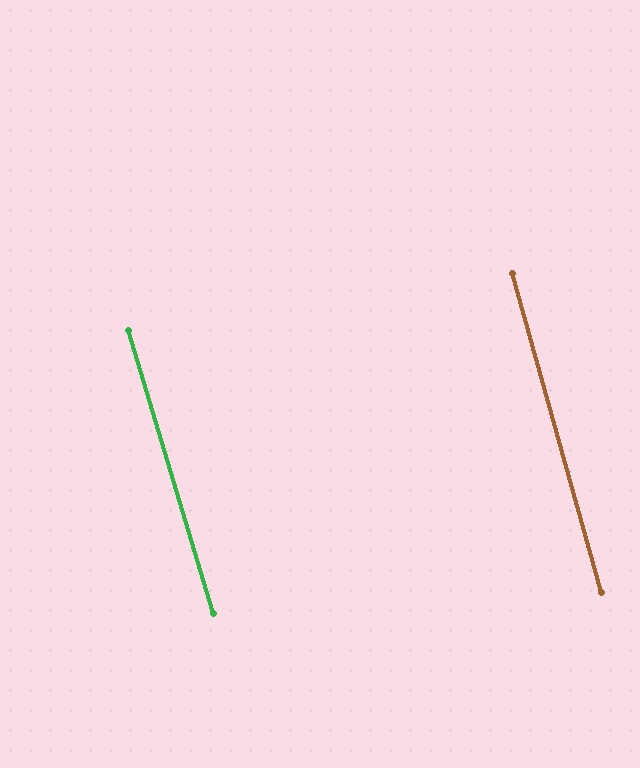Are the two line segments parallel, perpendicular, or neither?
Parallel — their directions differ by only 1.1°.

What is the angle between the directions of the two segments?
Approximately 1 degree.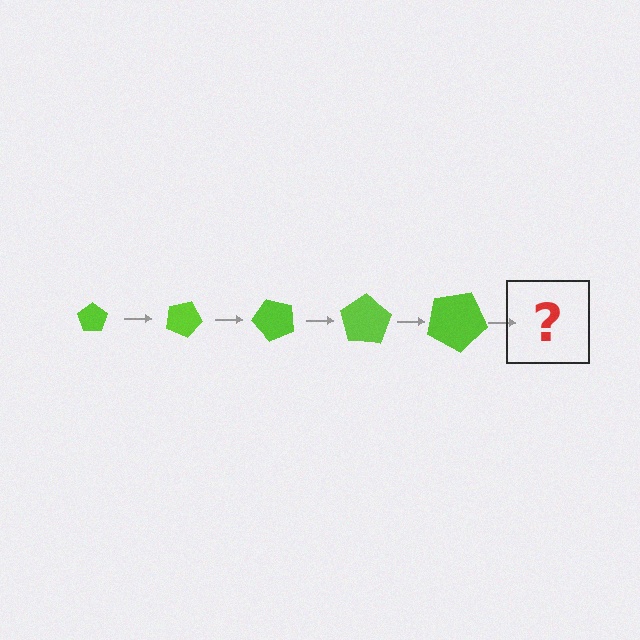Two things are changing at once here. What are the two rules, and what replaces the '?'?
The two rules are that the pentagon grows larger each step and it rotates 25 degrees each step. The '?' should be a pentagon, larger than the previous one and rotated 125 degrees from the start.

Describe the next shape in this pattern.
It should be a pentagon, larger than the previous one and rotated 125 degrees from the start.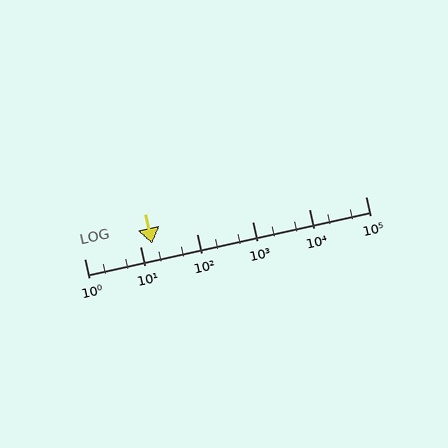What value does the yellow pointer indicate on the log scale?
The pointer indicates approximately 16.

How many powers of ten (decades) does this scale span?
The scale spans 5 decades, from 1 to 100000.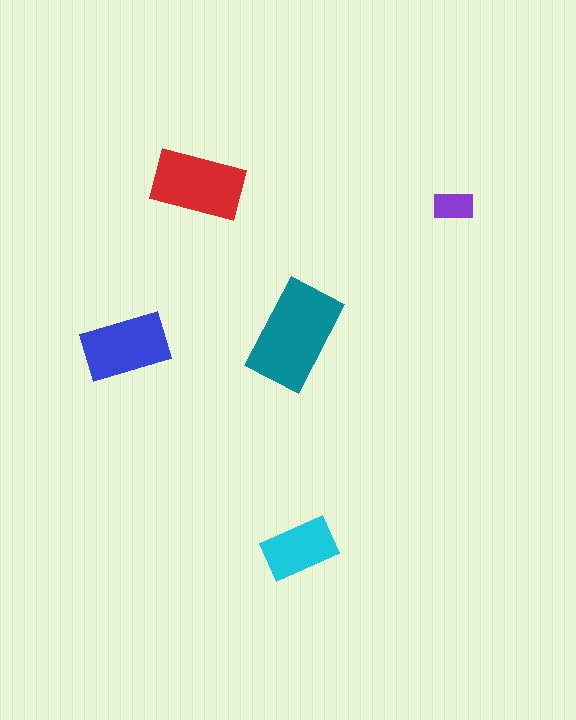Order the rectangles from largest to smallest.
the teal one, the red one, the blue one, the cyan one, the purple one.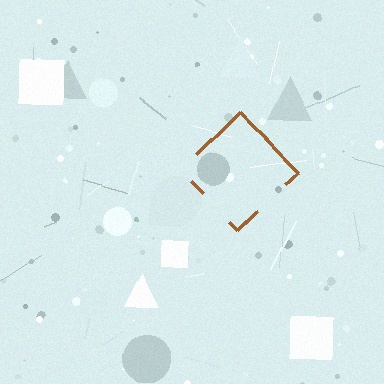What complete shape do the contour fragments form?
The contour fragments form a diamond.